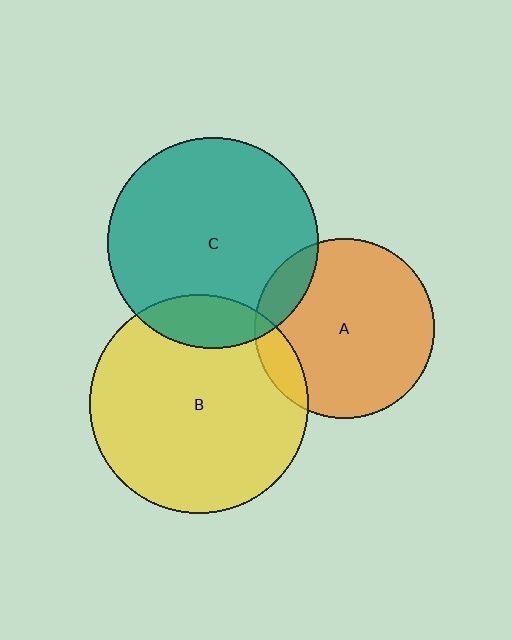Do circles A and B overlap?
Yes.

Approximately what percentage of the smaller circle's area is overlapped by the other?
Approximately 10%.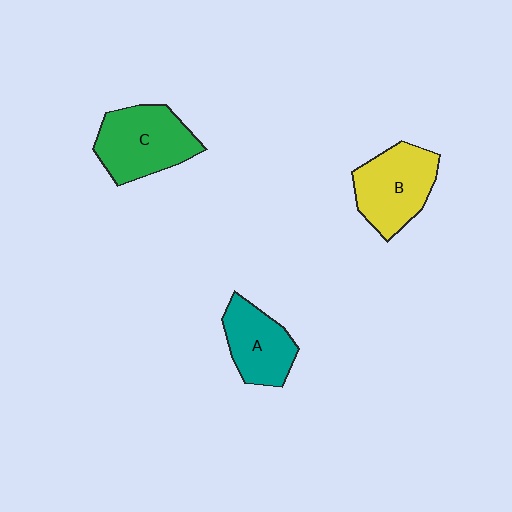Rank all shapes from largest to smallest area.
From largest to smallest: C (green), B (yellow), A (teal).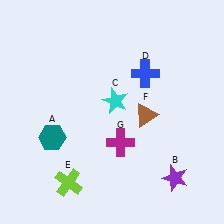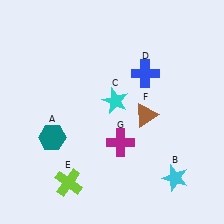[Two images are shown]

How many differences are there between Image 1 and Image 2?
There is 1 difference between the two images.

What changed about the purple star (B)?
In Image 1, B is purple. In Image 2, it changed to cyan.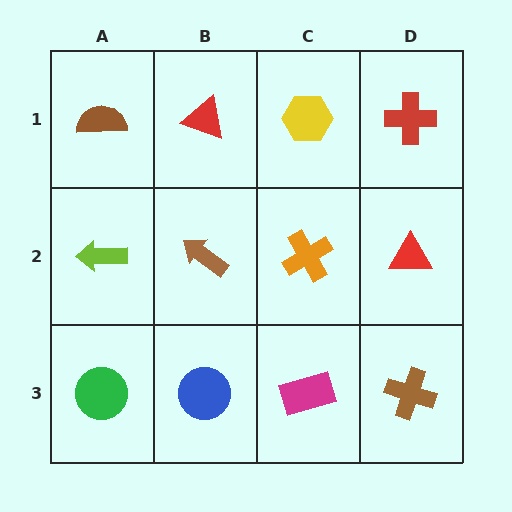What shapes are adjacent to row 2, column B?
A red triangle (row 1, column B), a blue circle (row 3, column B), a lime arrow (row 2, column A), an orange cross (row 2, column C).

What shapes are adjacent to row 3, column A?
A lime arrow (row 2, column A), a blue circle (row 3, column B).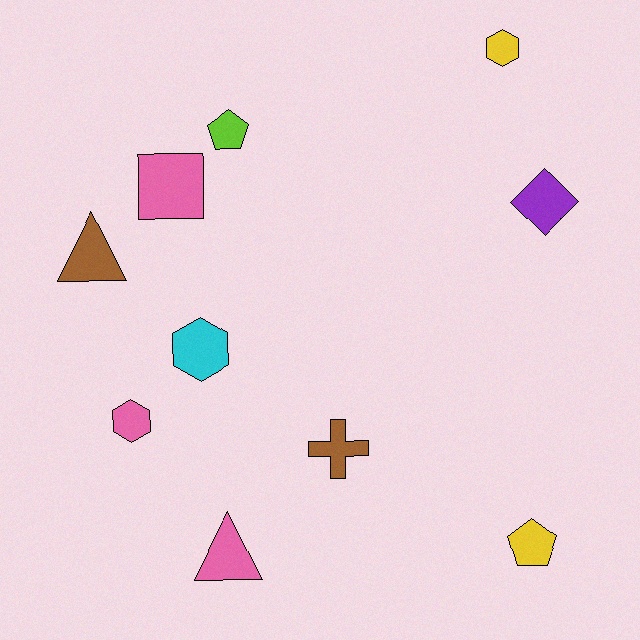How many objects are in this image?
There are 10 objects.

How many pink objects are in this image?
There are 3 pink objects.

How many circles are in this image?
There are no circles.